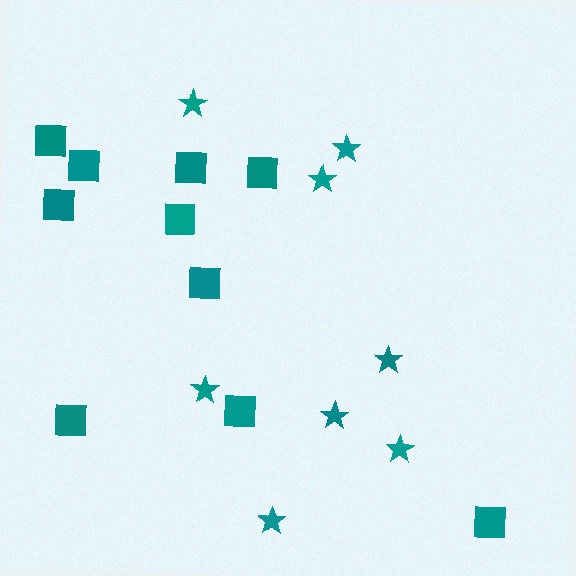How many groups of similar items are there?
There are 2 groups: one group of stars (8) and one group of squares (10).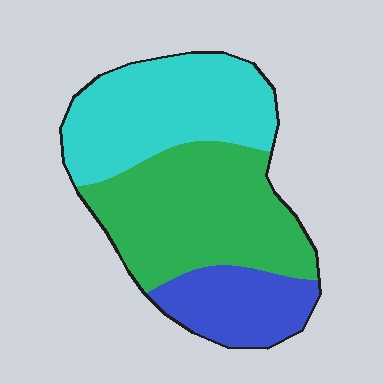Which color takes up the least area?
Blue, at roughly 20%.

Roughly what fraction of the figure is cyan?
Cyan takes up about three eighths (3/8) of the figure.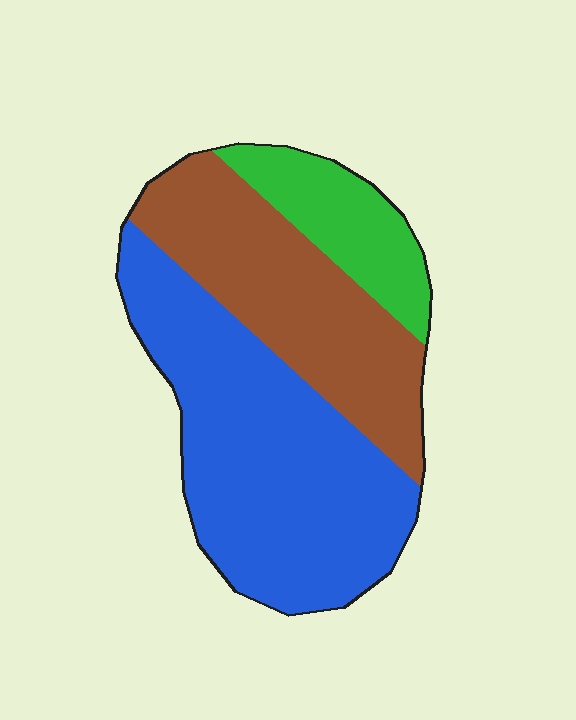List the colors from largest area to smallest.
From largest to smallest: blue, brown, green.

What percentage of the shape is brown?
Brown takes up about one third (1/3) of the shape.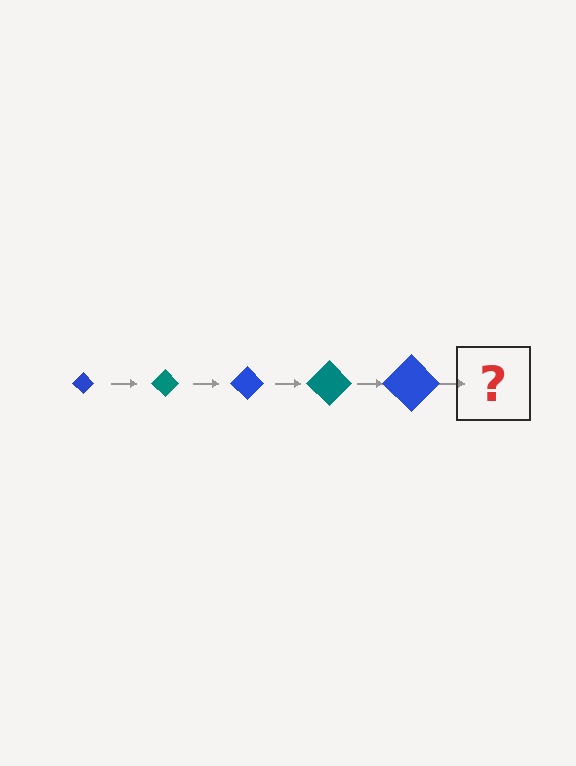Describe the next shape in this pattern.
It should be a teal diamond, larger than the previous one.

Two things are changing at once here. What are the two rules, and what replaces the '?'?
The two rules are that the diamond grows larger each step and the color cycles through blue and teal. The '?' should be a teal diamond, larger than the previous one.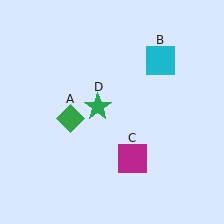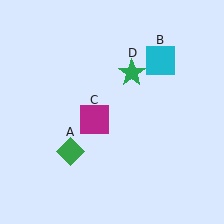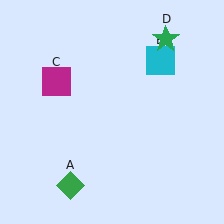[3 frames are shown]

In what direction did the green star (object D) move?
The green star (object D) moved up and to the right.